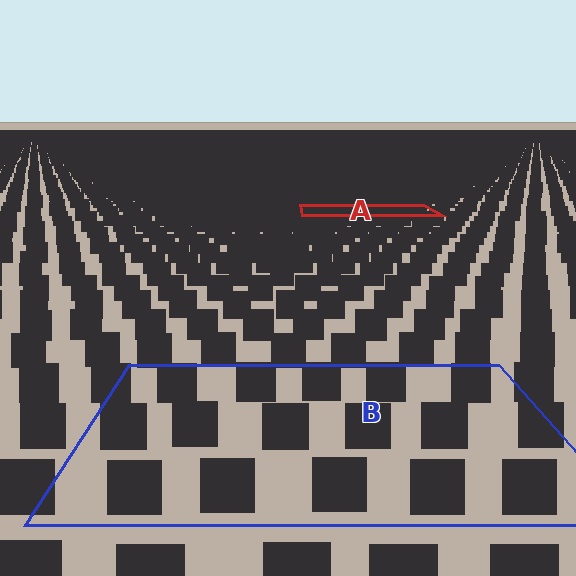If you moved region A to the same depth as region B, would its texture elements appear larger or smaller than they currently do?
They would appear larger. At a closer depth, the same texture elements are projected at a bigger on-screen size.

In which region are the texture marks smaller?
The texture marks are smaller in region A, because it is farther away.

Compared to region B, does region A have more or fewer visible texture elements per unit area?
Region A has more texture elements per unit area — they are packed more densely because it is farther away.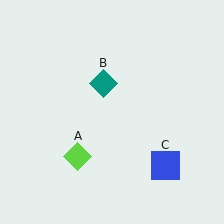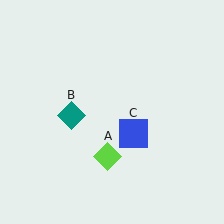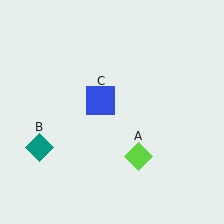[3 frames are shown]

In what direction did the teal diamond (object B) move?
The teal diamond (object B) moved down and to the left.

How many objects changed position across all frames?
3 objects changed position: lime diamond (object A), teal diamond (object B), blue square (object C).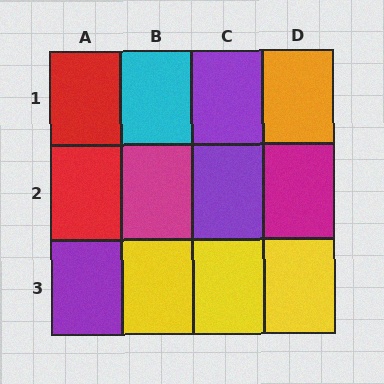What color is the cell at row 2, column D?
Magenta.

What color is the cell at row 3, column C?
Yellow.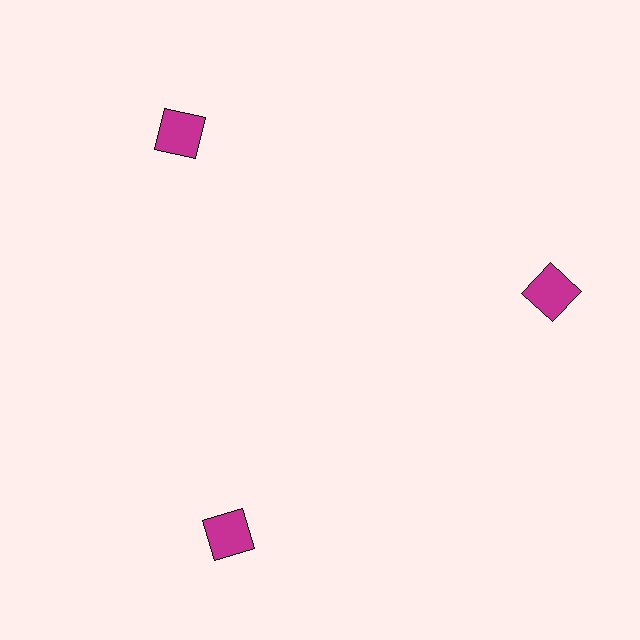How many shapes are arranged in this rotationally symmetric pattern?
There are 3 shapes, arranged in 3 groups of 1.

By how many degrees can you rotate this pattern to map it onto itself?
The pattern maps onto itself every 120 degrees of rotation.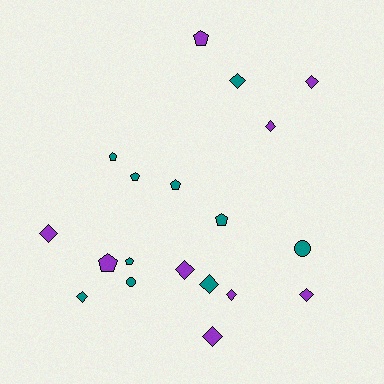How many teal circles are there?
There are 2 teal circles.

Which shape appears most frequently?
Diamond, with 10 objects.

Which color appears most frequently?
Teal, with 10 objects.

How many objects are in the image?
There are 19 objects.